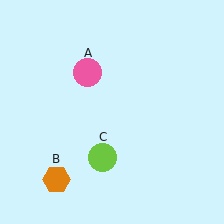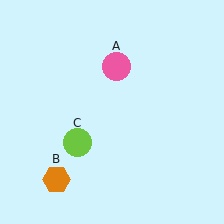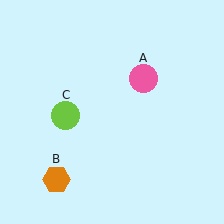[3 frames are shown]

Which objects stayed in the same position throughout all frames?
Orange hexagon (object B) remained stationary.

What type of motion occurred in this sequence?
The pink circle (object A), lime circle (object C) rotated clockwise around the center of the scene.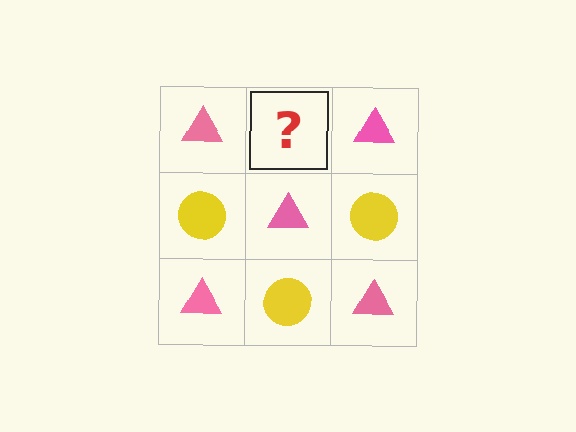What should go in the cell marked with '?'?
The missing cell should contain a yellow circle.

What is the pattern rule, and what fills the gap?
The rule is that it alternates pink triangle and yellow circle in a checkerboard pattern. The gap should be filled with a yellow circle.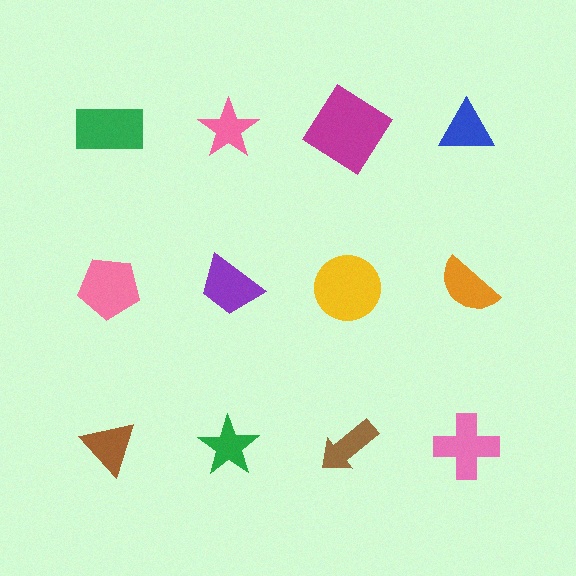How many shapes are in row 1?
4 shapes.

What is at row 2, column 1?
A pink pentagon.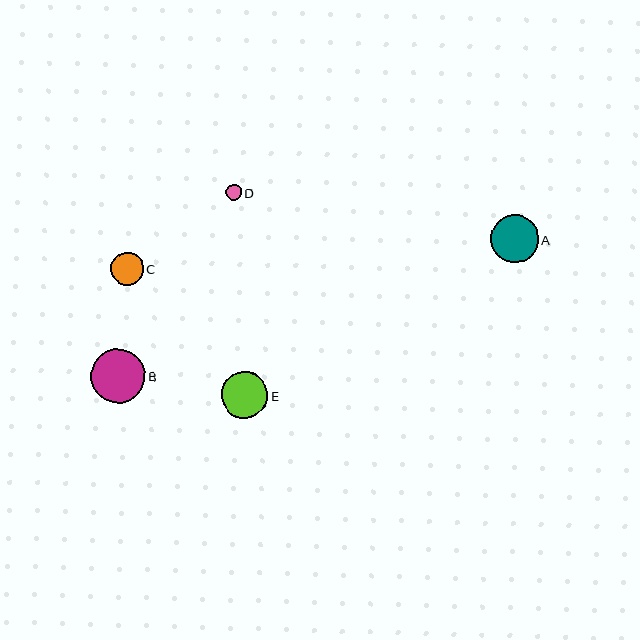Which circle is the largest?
Circle B is the largest with a size of approximately 55 pixels.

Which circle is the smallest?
Circle D is the smallest with a size of approximately 16 pixels.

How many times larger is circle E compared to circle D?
Circle E is approximately 2.9 times the size of circle D.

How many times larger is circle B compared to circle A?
Circle B is approximately 1.1 times the size of circle A.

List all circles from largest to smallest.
From largest to smallest: B, A, E, C, D.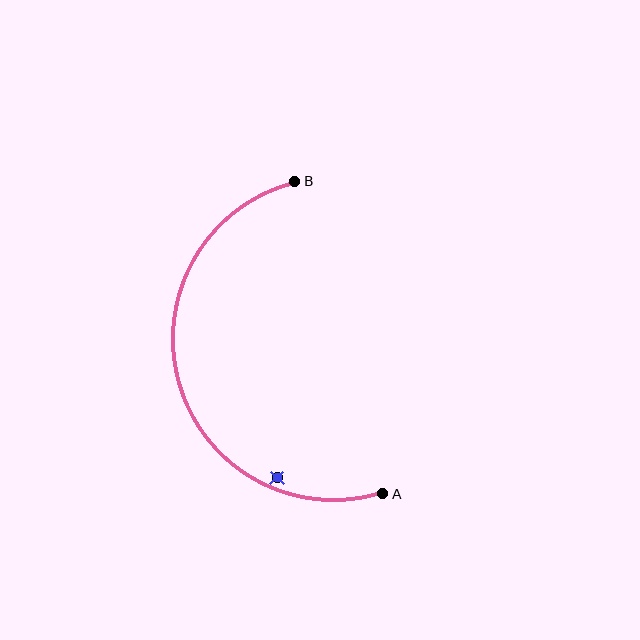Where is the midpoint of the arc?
The arc midpoint is the point on the curve farthest from the straight line joining A and B. It sits to the left of that line.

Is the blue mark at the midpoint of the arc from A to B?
No — the blue mark does not lie on the arc at all. It sits slightly inside the curve.